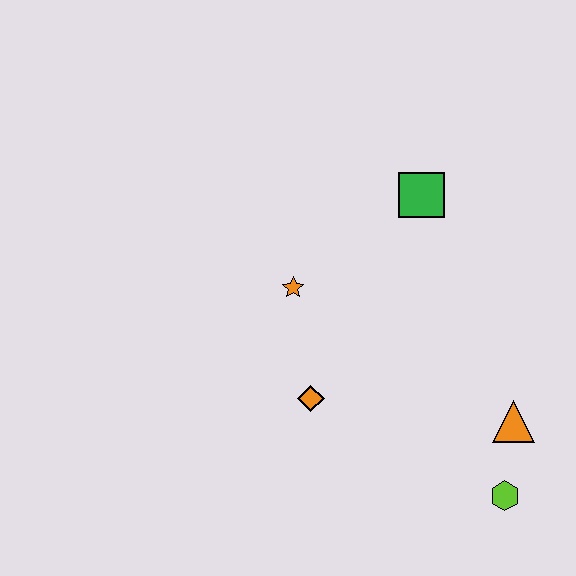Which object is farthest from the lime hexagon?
The green square is farthest from the lime hexagon.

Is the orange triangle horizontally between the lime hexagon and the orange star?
No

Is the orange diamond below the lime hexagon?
No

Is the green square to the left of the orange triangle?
Yes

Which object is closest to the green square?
The orange star is closest to the green square.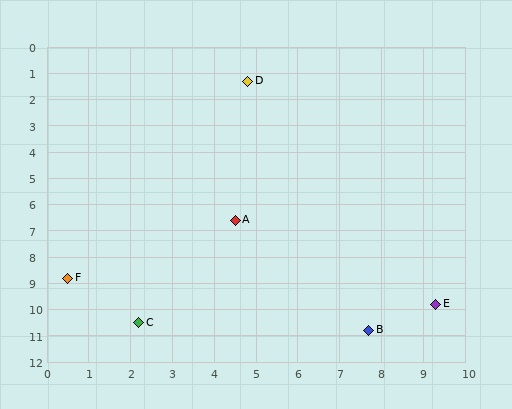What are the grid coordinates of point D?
Point D is at approximately (4.8, 1.3).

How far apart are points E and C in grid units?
Points E and C are about 7.1 grid units apart.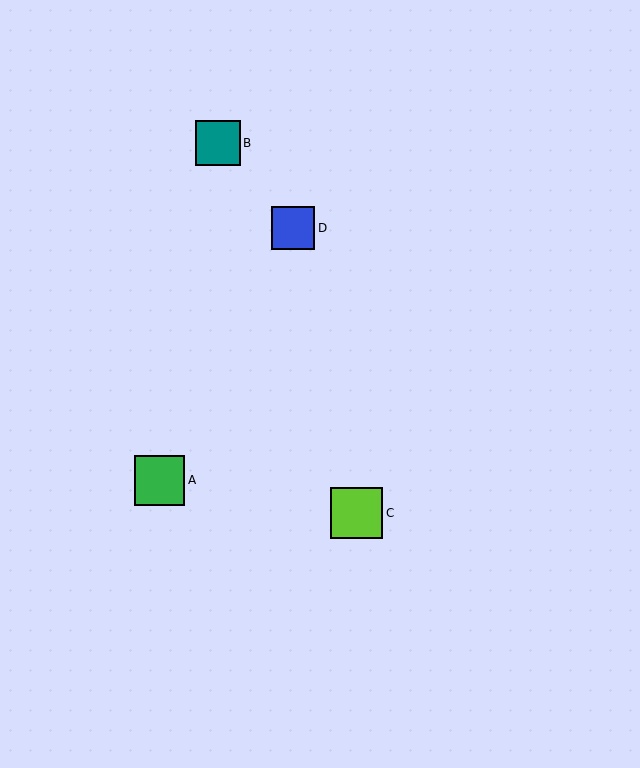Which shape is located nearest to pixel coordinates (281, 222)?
The blue square (labeled D) at (293, 228) is nearest to that location.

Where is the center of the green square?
The center of the green square is at (160, 480).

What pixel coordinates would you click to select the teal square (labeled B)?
Click at (218, 143) to select the teal square B.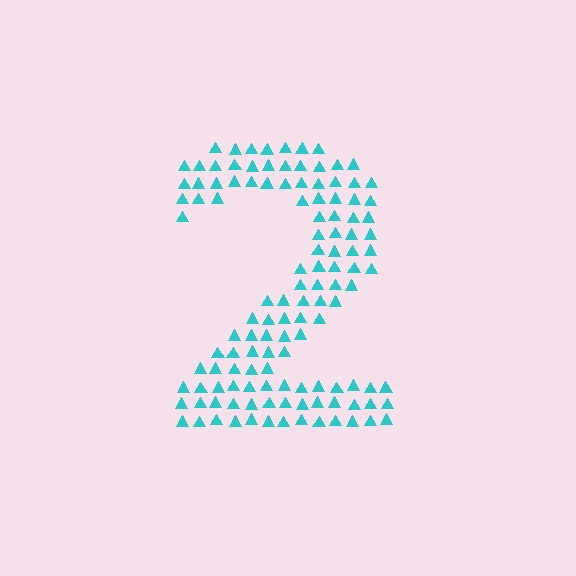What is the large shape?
The large shape is the digit 2.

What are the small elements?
The small elements are triangles.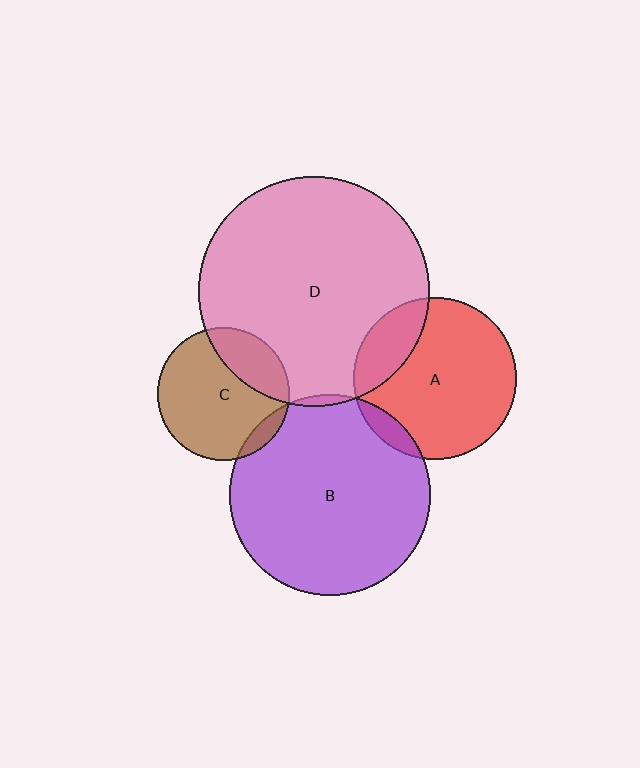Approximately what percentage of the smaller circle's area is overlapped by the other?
Approximately 5%.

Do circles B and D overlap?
Yes.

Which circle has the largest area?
Circle D (pink).